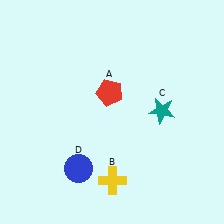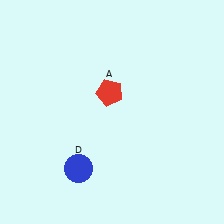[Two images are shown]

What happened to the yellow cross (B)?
The yellow cross (B) was removed in Image 2. It was in the bottom-right area of Image 1.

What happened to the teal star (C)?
The teal star (C) was removed in Image 2. It was in the top-right area of Image 1.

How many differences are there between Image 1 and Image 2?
There are 2 differences between the two images.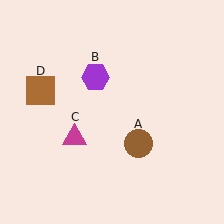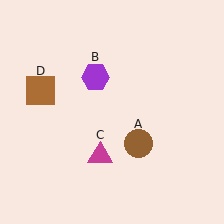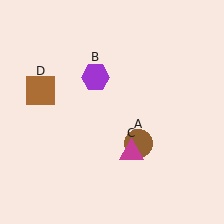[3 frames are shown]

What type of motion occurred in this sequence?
The magenta triangle (object C) rotated counterclockwise around the center of the scene.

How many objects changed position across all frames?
1 object changed position: magenta triangle (object C).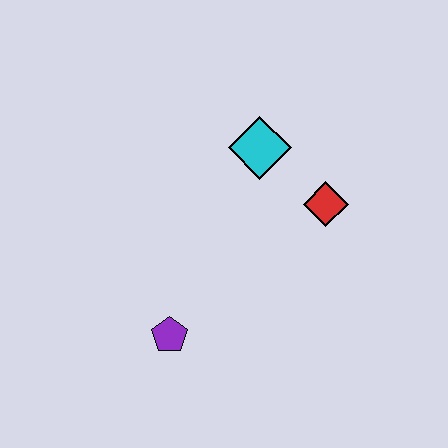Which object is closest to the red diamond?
The cyan diamond is closest to the red diamond.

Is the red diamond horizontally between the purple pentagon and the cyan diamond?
No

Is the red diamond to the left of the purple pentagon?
No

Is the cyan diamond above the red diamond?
Yes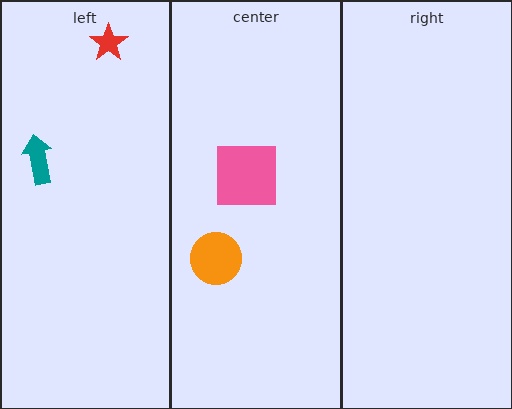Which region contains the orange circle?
The center region.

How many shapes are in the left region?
2.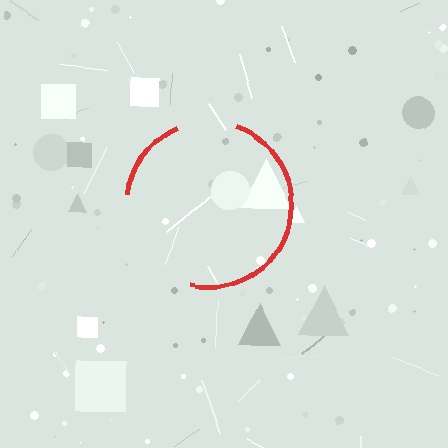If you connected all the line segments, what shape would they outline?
They would outline a circle.